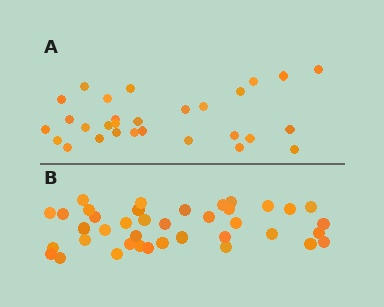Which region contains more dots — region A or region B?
Region B (the bottom region) has more dots.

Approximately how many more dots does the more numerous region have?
Region B has roughly 10 or so more dots than region A.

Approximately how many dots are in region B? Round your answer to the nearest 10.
About 40 dots. (The exact count is 39, which rounds to 40.)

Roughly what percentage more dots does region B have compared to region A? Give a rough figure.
About 35% more.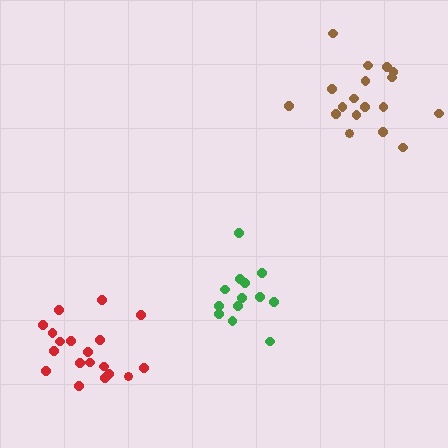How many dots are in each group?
Group 1: 13 dots, Group 2: 19 dots, Group 3: 18 dots (50 total).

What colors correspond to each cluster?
The clusters are colored: green, red, brown.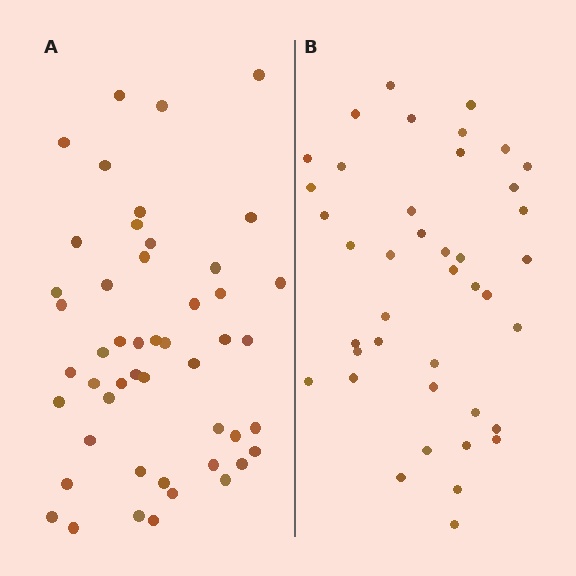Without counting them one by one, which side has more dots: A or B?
Region A (the left region) has more dots.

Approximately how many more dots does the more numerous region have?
Region A has roughly 8 or so more dots than region B.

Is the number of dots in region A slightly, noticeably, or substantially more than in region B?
Region A has only slightly more — the two regions are fairly close. The ratio is roughly 1.2 to 1.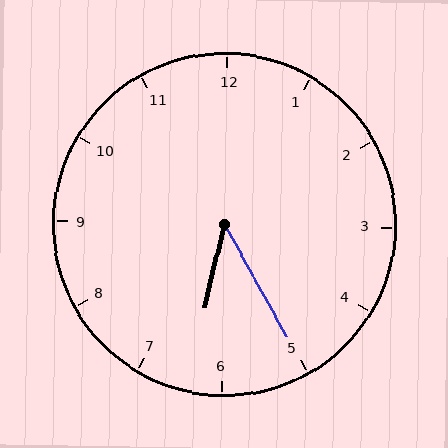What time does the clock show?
6:25.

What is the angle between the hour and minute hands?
Approximately 42 degrees.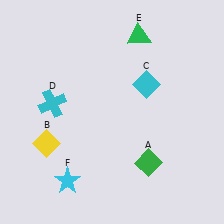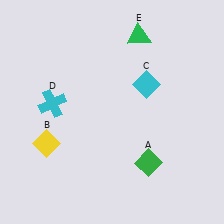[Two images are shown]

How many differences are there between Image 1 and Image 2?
There is 1 difference between the two images.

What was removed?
The cyan star (F) was removed in Image 2.